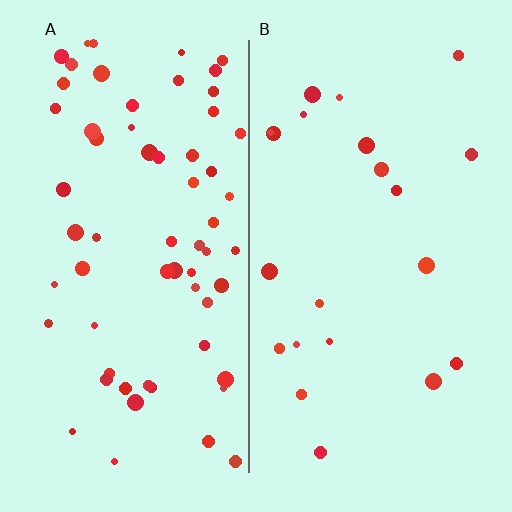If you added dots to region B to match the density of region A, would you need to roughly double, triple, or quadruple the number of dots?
Approximately triple.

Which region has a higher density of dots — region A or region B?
A (the left).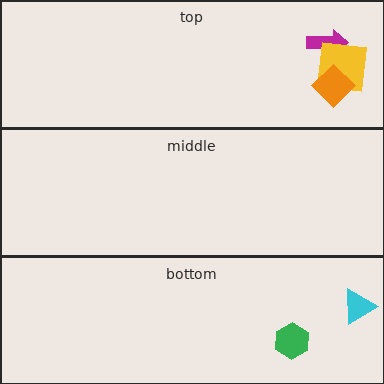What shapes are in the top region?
The magenta arrow, the yellow square, the orange diamond.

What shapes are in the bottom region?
The cyan triangle, the green hexagon.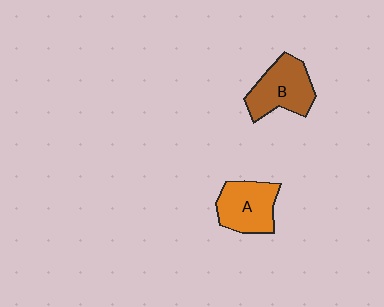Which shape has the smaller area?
Shape A (orange).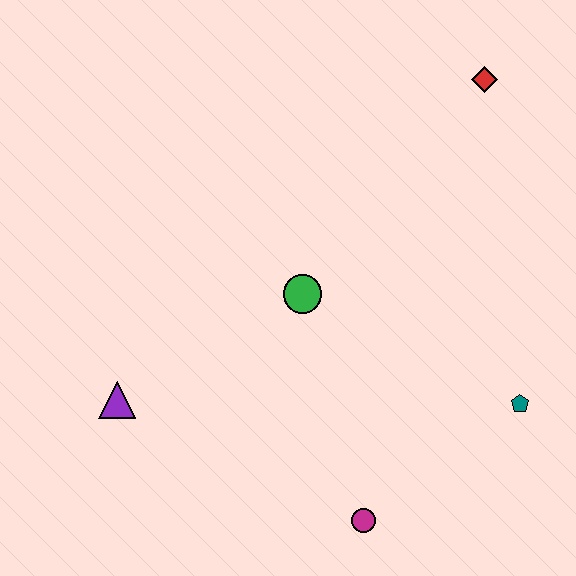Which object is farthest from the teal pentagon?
The purple triangle is farthest from the teal pentagon.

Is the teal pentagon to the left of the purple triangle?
No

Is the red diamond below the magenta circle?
No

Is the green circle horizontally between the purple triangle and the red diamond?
Yes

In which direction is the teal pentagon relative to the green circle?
The teal pentagon is to the right of the green circle.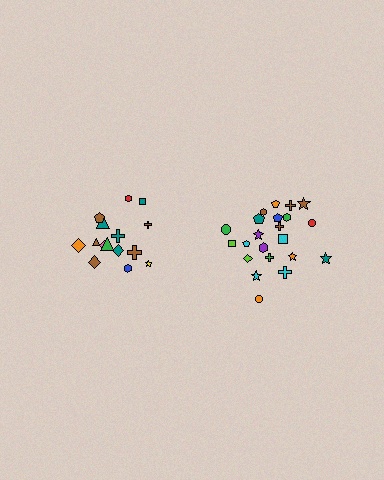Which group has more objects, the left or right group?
The right group.